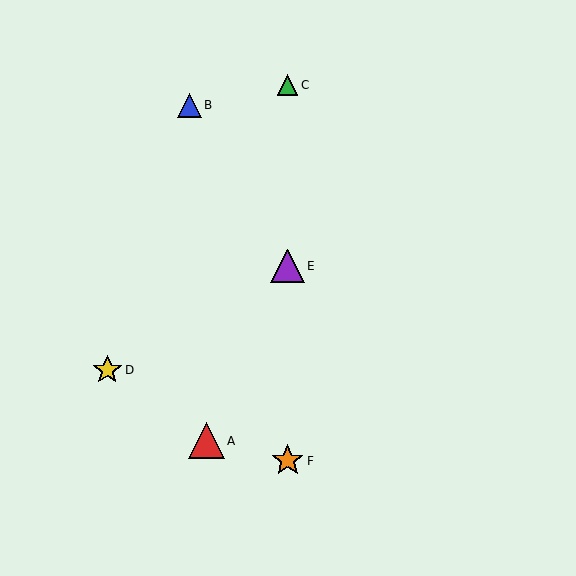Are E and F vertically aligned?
Yes, both are at x≈288.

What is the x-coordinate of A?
Object A is at x≈206.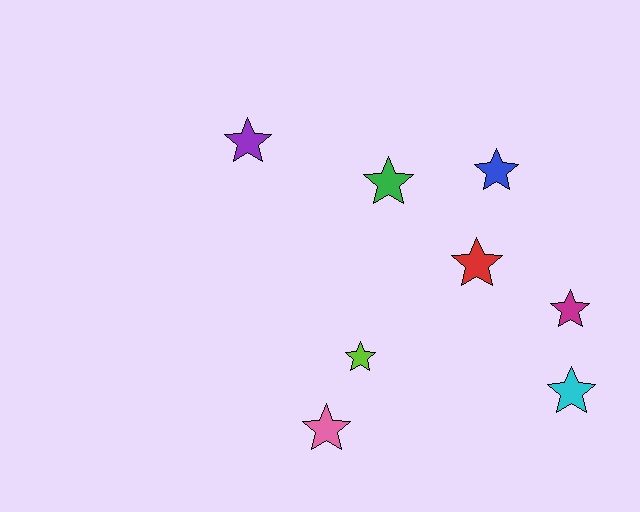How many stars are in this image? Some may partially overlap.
There are 8 stars.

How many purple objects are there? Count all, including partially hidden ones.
There is 1 purple object.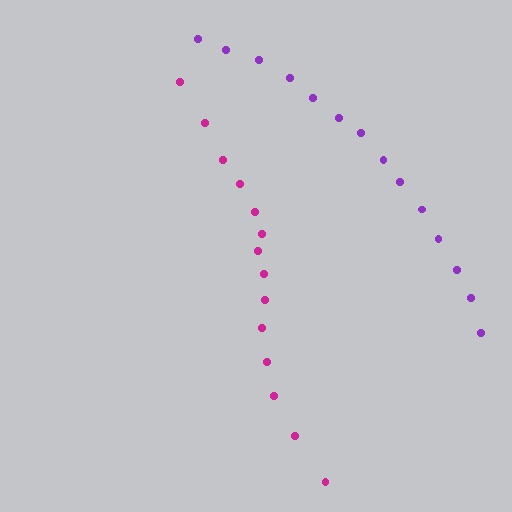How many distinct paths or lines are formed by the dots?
There are 2 distinct paths.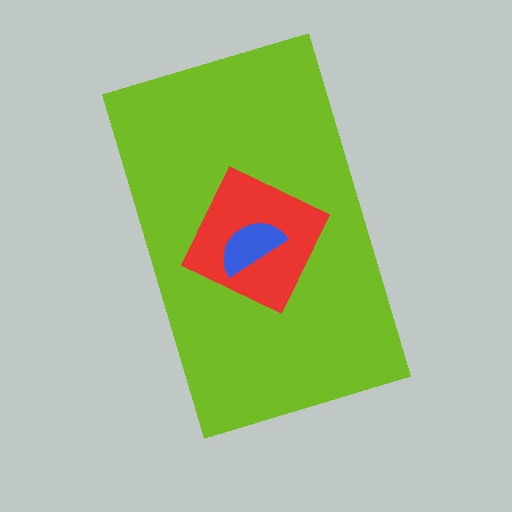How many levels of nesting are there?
3.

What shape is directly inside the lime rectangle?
The red square.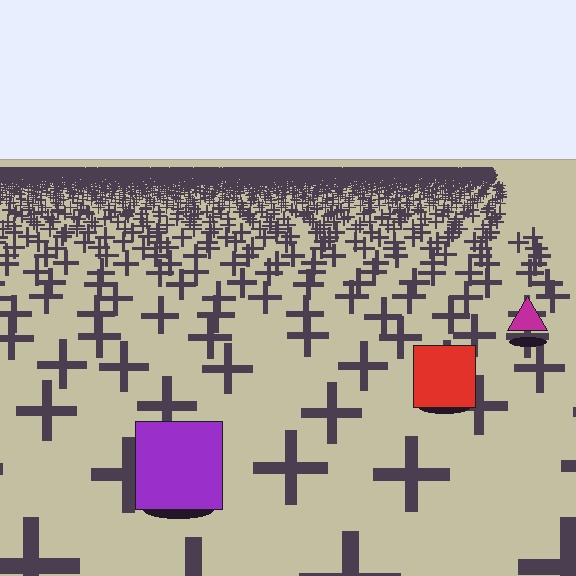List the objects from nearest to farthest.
From nearest to farthest: the purple square, the red square, the magenta triangle.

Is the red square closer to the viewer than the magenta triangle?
Yes. The red square is closer — you can tell from the texture gradient: the ground texture is coarser near it.